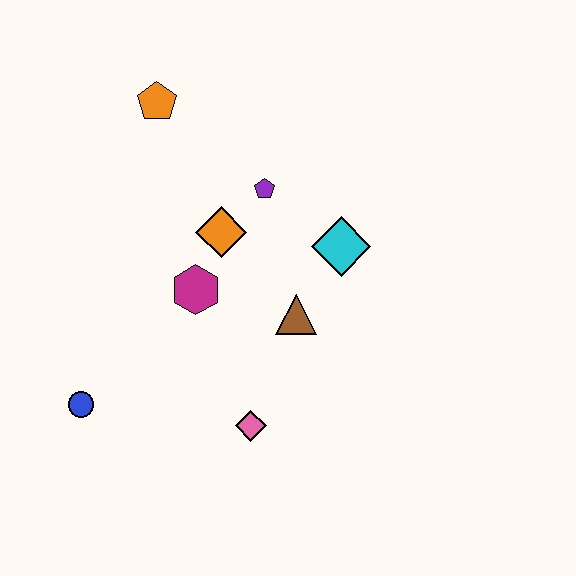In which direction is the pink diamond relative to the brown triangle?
The pink diamond is below the brown triangle.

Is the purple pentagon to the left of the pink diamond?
No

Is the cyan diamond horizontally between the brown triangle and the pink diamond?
No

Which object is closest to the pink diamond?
The brown triangle is closest to the pink diamond.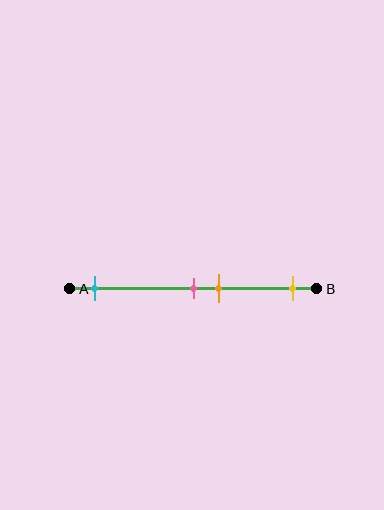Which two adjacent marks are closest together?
The pink and orange marks are the closest adjacent pair.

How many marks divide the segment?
There are 4 marks dividing the segment.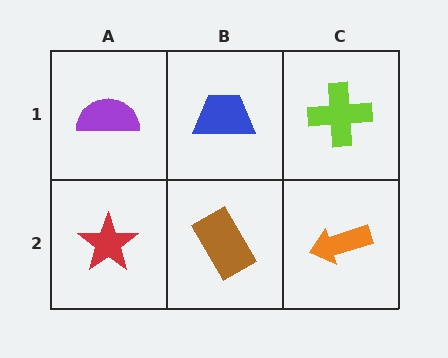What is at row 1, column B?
A blue trapezoid.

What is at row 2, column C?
An orange arrow.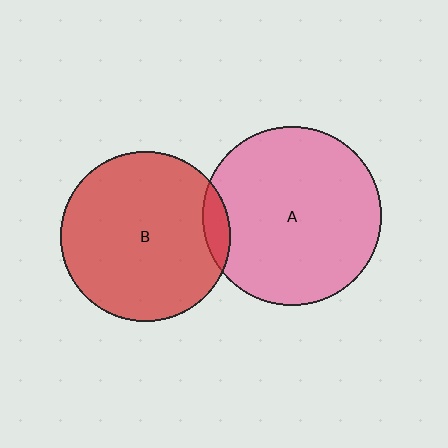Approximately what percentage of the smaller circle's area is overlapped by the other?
Approximately 5%.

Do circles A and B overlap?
Yes.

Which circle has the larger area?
Circle A (pink).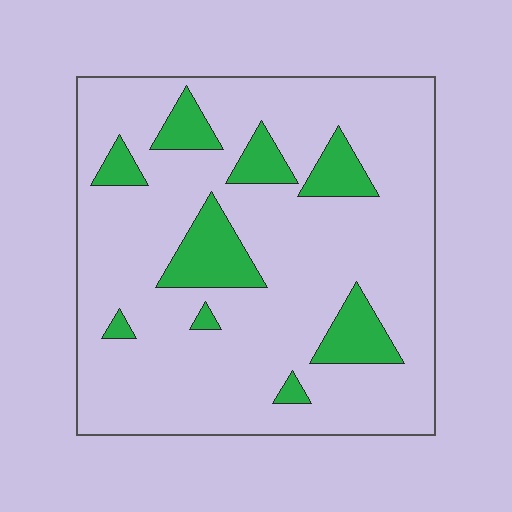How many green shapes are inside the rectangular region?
9.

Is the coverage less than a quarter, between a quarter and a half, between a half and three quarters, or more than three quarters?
Less than a quarter.